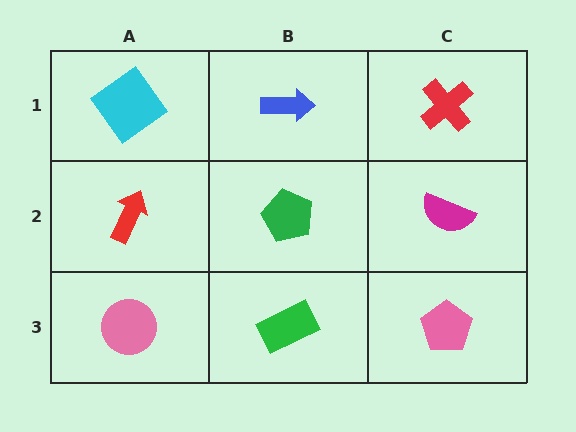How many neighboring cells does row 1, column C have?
2.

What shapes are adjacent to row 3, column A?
A red arrow (row 2, column A), a green rectangle (row 3, column B).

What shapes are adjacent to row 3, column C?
A magenta semicircle (row 2, column C), a green rectangle (row 3, column B).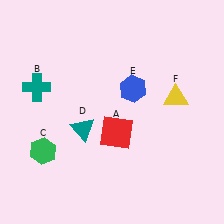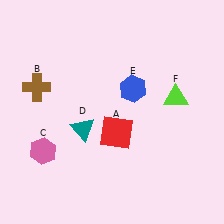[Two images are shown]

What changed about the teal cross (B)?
In Image 1, B is teal. In Image 2, it changed to brown.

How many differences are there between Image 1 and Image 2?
There are 3 differences between the two images.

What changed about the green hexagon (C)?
In Image 1, C is green. In Image 2, it changed to pink.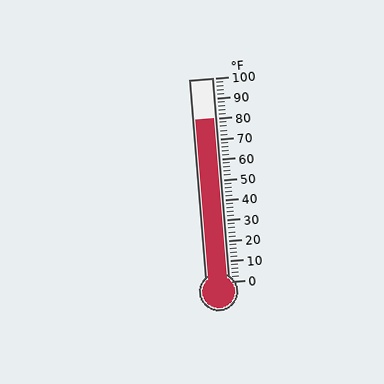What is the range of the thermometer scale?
The thermometer scale ranges from 0°F to 100°F.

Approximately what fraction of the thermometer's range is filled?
The thermometer is filled to approximately 80% of its range.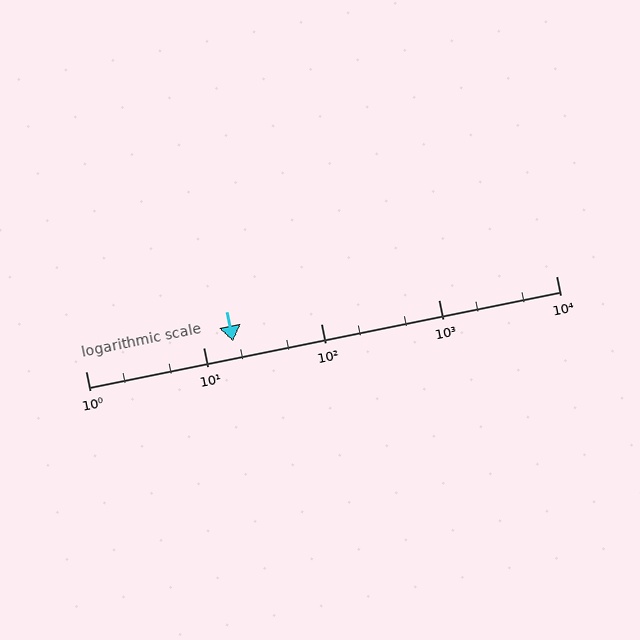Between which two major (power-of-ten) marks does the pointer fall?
The pointer is between 10 and 100.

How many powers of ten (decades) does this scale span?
The scale spans 4 decades, from 1 to 10000.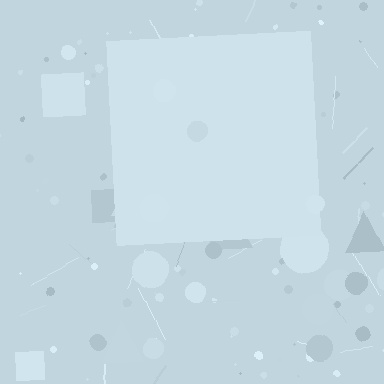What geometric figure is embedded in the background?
A square is embedded in the background.